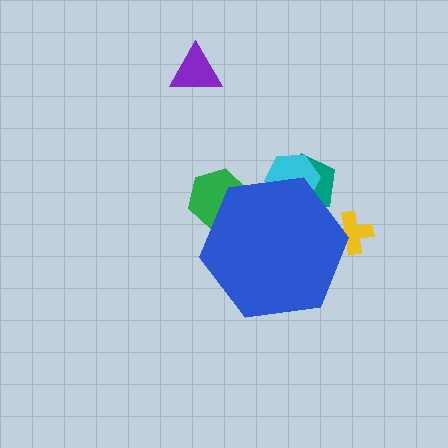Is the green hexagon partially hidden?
Yes, the green hexagon is partially hidden behind the blue hexagon.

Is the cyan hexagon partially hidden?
Yes, the cyan hexagon is partially hidden behind the blue hexagon.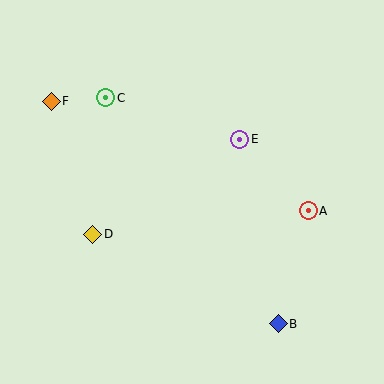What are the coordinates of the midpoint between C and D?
The midpoint between C and D is at (99, 166).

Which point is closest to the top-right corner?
Point E is closest to the top-right corner.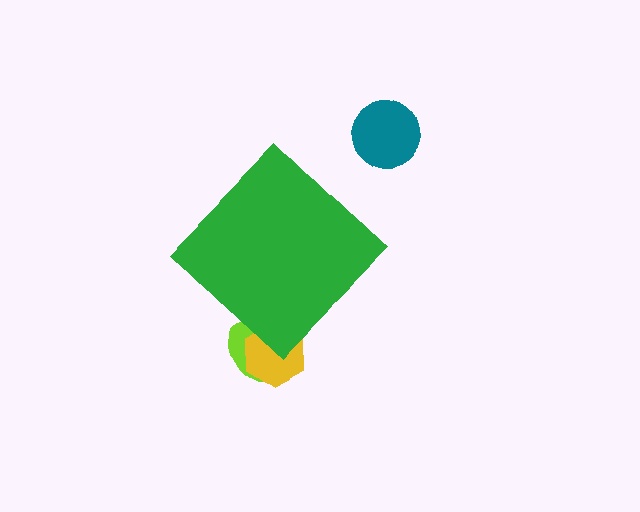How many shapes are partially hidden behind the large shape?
2 shapes are partially hidden.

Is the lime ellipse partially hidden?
Yes, the lime ellipse is partially hidden behind the green diamond.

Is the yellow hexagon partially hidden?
Yes, the yellow hexagon is partially hidden behind the green diamond.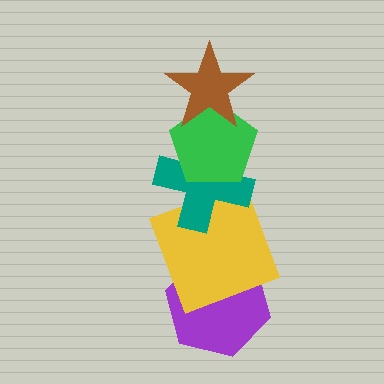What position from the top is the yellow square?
The yellow square is 4th from the top.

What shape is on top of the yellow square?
The teal cross is on top of the yellow square.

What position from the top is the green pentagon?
The green pentagon is 2nd from the top.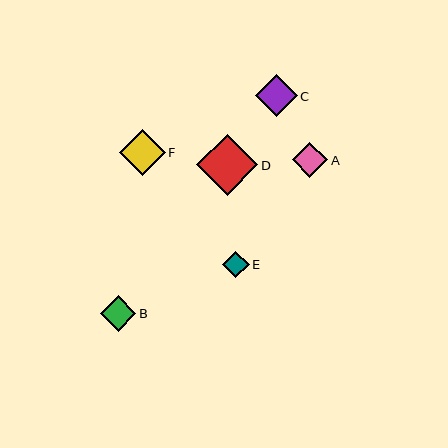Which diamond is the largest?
Diamond D is the largest with a size of approximately 61 pixels.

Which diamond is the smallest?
Diamond E is the smallest with a size of approximately 27 pixels.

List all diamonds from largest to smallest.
From largest to smallest: D, F, C, A, B, E.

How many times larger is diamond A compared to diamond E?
Diamond A is approximately 1.3 times the size of diamond E.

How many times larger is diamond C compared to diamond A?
Diamond C is approximately 1.2 times the size of diamond A.